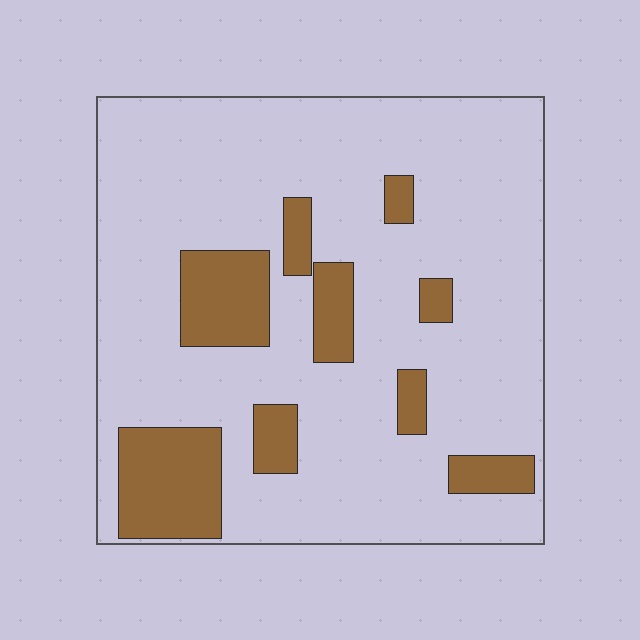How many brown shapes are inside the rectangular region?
9.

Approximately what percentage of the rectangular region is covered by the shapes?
Approximately 20%.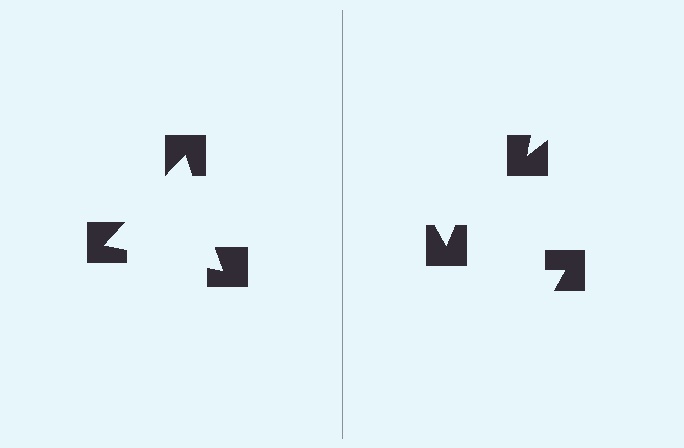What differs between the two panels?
The notched squares are positioned identically on both sides; only the wedge orientations differ. On the left they align to a triangle; on the right they are misaligned.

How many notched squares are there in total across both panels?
6 — 3 on each side.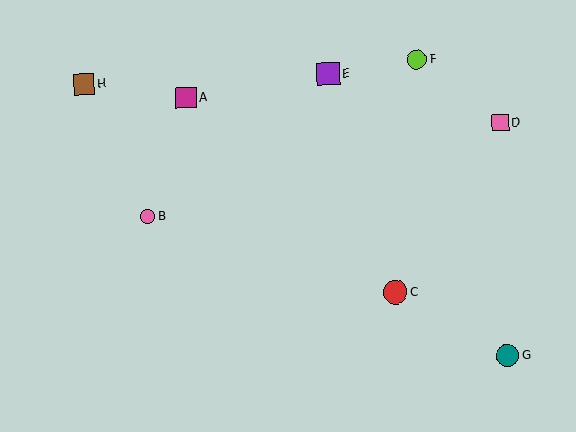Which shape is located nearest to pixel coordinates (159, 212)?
The pink circle (labeled B) at (148, 216) is nearest to that location.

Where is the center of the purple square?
The center of the purple square is at (328, 74).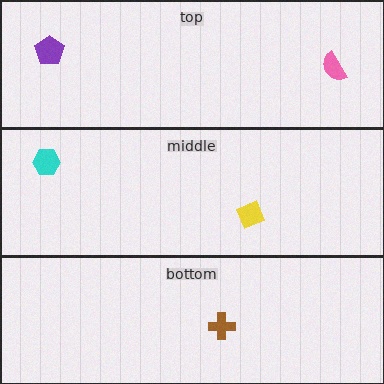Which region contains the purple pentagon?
The top region.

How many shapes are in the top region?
2.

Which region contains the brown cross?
The bottom region.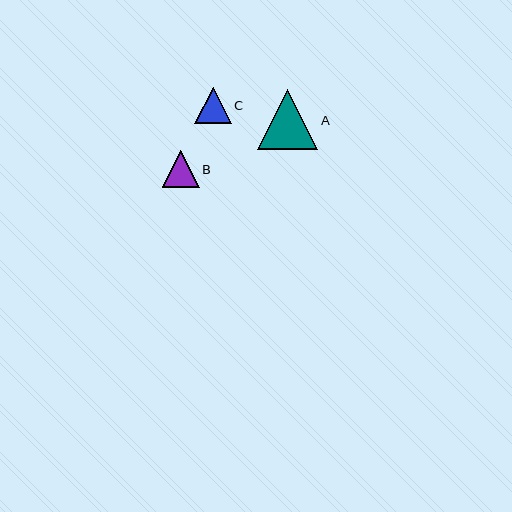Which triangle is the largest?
Triangle A is the largest with a size of approximately 60 pixels.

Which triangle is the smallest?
Triangle C is the smallest with a size of approximately 36 pixels.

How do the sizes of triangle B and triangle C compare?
Triangle B and triangle C are approximately the same size.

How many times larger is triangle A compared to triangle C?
Triangle A is approximately 1.6 times the size of triangle C.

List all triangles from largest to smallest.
From largest to smallest: A, B, C.